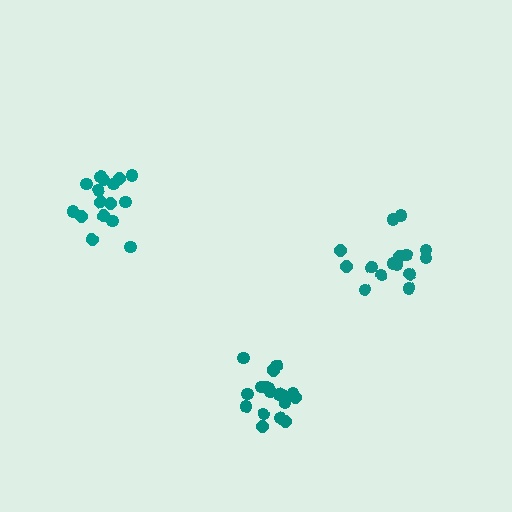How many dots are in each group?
Group 1: 18 dots, Group 2: 16 dots, Group 3: 16 dots (50 total).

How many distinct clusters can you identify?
There are 3 distinct clusters.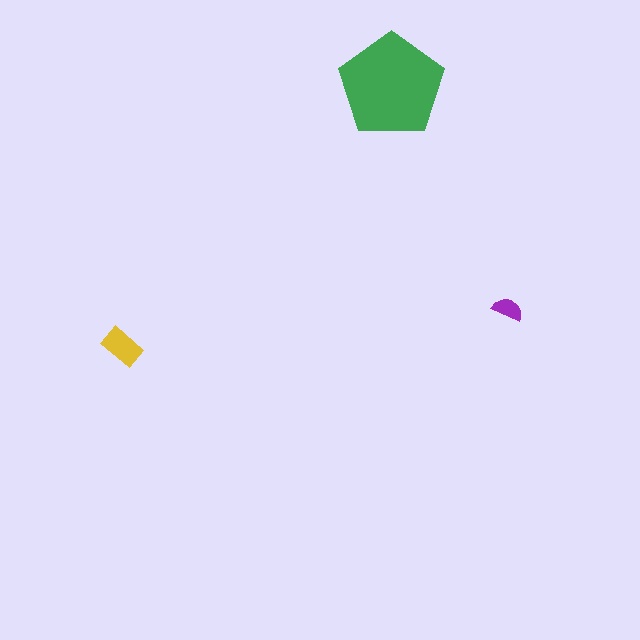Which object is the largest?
The green pentagon.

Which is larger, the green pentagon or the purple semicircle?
The green pentagon.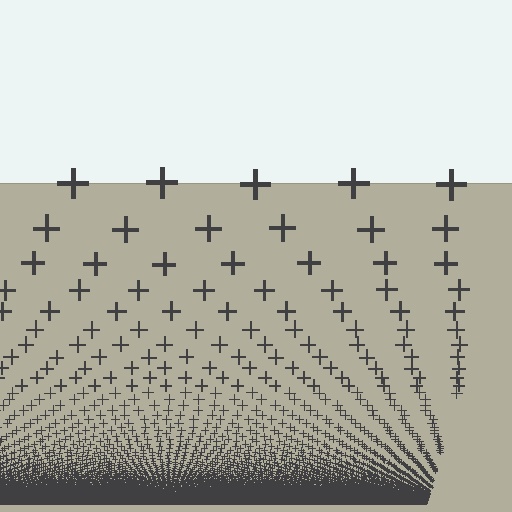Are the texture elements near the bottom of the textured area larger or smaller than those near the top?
Smaller. The gradient is inverted — elements near the bottom are smaller and denser.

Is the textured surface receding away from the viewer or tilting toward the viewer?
The surface appears to tilt toward the viewer. Texture elements get larger and sparser toward the top.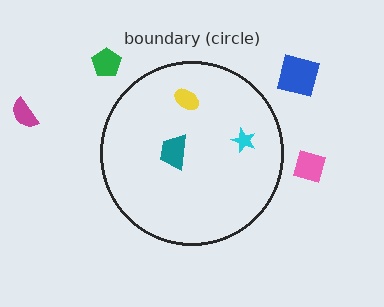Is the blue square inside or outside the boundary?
Outside.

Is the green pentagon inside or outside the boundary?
Outside.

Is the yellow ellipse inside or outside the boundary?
Inside.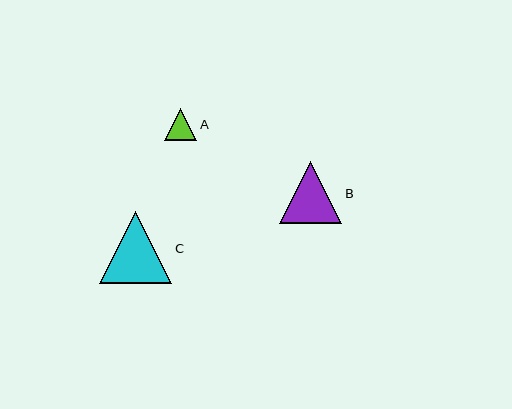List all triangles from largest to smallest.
From largest to smallest: C, B, A.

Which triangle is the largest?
Triangle C is the largest with a size of approximately 72 pixels.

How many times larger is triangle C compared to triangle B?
Triangle C is approximately 1.2 times the size of triangle B.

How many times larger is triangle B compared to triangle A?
Triangle B is approximately 1.9 times the size of triangle A.